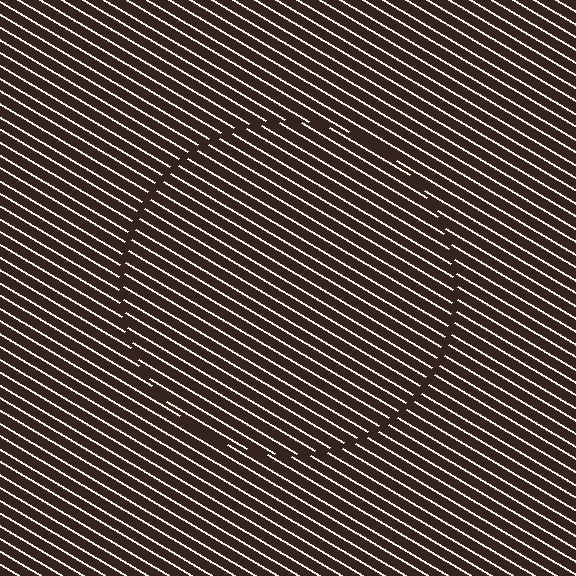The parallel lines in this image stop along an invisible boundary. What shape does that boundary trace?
An illusory circle. The interior of the shape contains the same grating, shifted by half a period — the contour is defined by the phase discontinuity where line-ends from the inner and outer gratings abut.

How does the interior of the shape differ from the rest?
The interior of the shape contains the same grating, shifted by half a period — the contour is defined by the phase discontinuity where line-ends from the inner and outer gratings abut.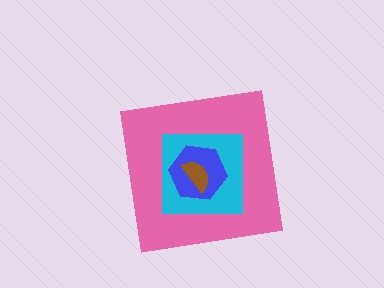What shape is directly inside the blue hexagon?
The brown semicircle.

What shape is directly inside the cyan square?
The blue hexagon.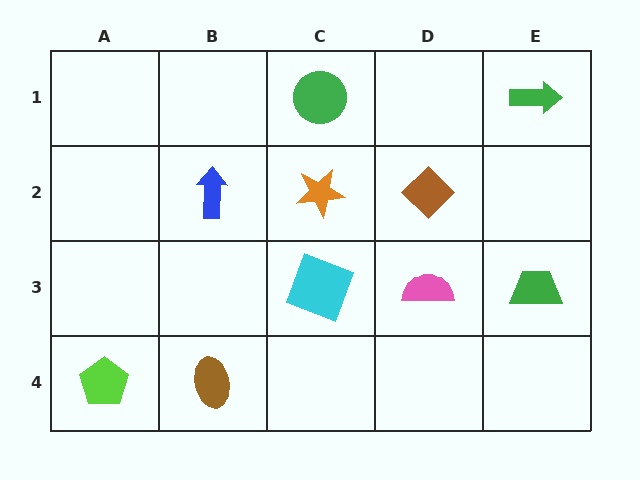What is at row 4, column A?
A lime pentagon.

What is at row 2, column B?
A blue arrow.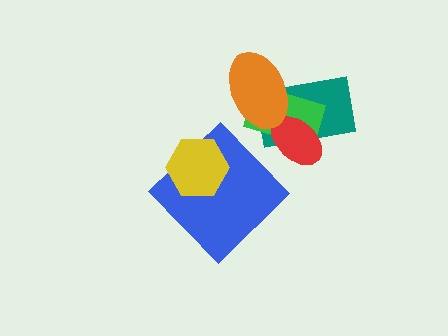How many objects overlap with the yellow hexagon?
1 object overlaps with the yellow hexagon.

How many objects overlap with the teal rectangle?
3 objects overlap with the teal rectangle.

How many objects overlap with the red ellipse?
2 objects overlap with the red ellipse.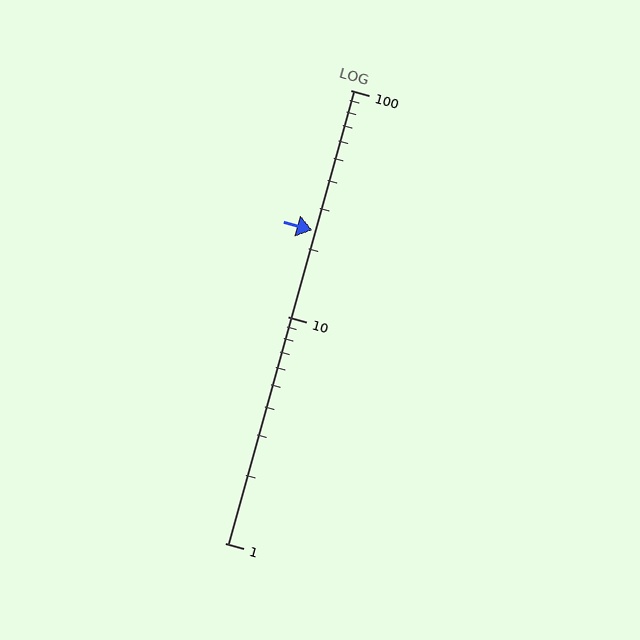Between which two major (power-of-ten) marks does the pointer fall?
The pointer is between 10 and 100.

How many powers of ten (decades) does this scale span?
The scale spans 2 decades, from 1 to 100.